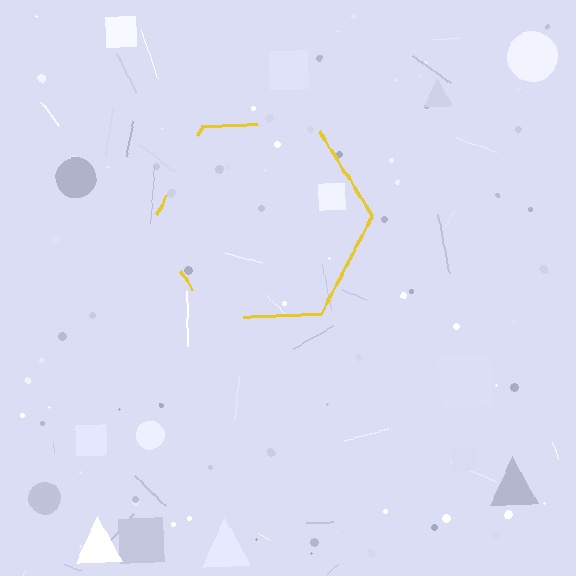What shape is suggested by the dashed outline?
The dashed outline suggests a hexagon.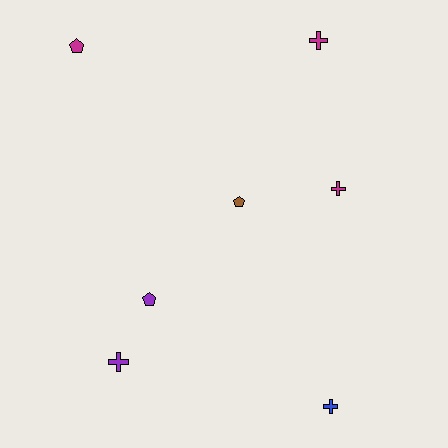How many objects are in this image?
There are 7 objects.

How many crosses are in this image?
There are 4 crosses.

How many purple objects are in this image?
There are 2 purple objects.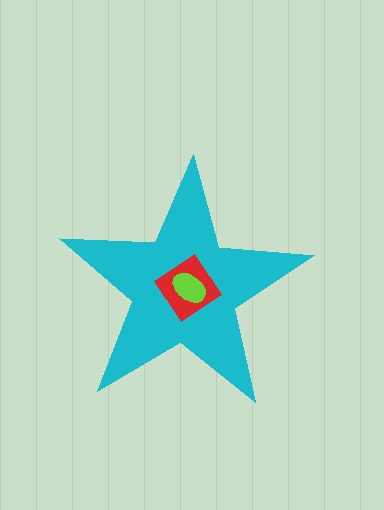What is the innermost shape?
The lime ellipse.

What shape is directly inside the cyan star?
The red diamond.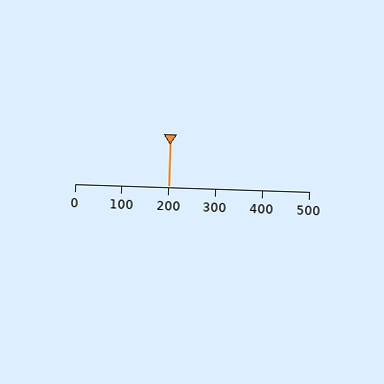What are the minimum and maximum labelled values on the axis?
The axis runs from 0 to 500.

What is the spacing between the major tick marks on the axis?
The major ticks are spaced 100 apart.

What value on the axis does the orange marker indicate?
The marker indicates approximately 200.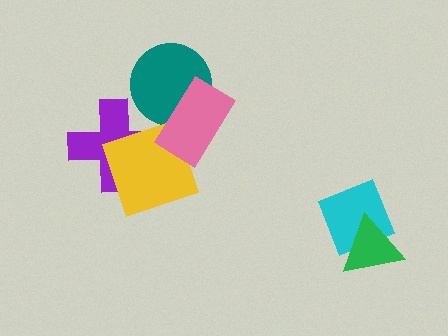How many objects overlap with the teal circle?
1 object overlaps with the teal circle.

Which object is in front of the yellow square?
The pink rectangle is in front of the yellow square.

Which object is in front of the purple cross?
The yellow square is in front of the purple cross.